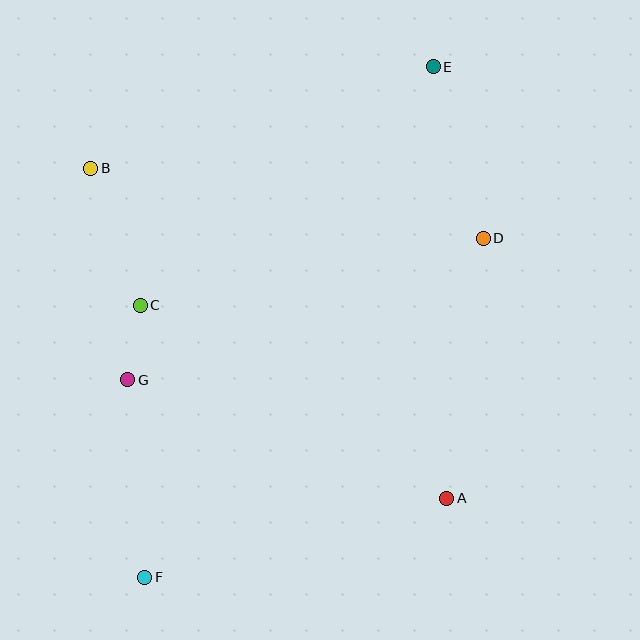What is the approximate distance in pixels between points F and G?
The distance between F and G is approximately 198 pixels.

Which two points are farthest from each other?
Points E and F are farthest from each other.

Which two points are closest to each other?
Points C and G are closest to each other.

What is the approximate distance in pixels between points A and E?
The distance between A and E is approximately 431 pixels.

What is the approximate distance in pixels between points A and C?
The distance between A and C is approximately 362 pixels.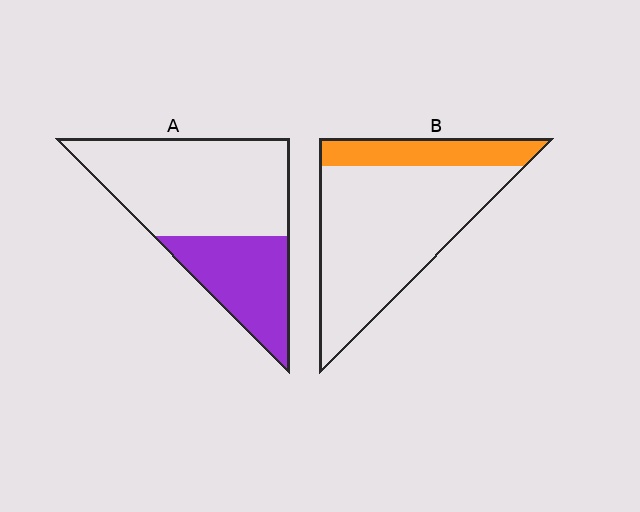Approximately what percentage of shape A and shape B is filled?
A is approximately 35% and B is approximately 20%.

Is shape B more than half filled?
No.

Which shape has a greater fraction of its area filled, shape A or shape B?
Shape A.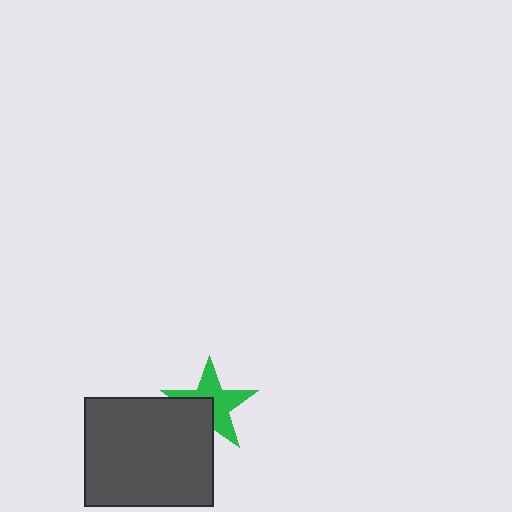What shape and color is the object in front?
The object in front is a dark gray rectangle.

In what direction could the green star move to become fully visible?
The green star could move toward the upper-right. That would shift it out from behind the dark gray rectangle entirely.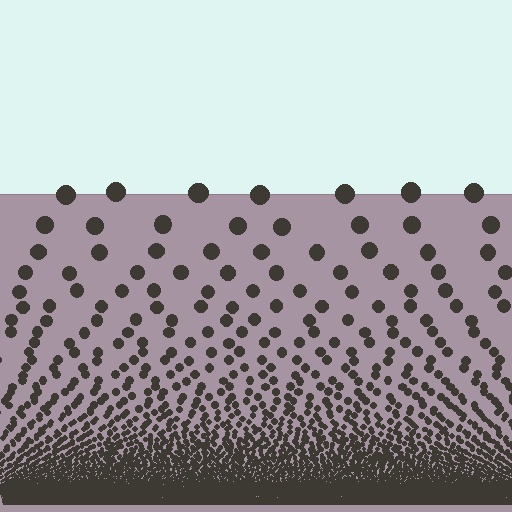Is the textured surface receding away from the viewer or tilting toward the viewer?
The surface appears to tilt toward the viewer. Texture elements get larger and sparser toward the top.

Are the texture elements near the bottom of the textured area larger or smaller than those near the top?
Smaller. The gradient is inverted — elements near the bottom are smaller and denser.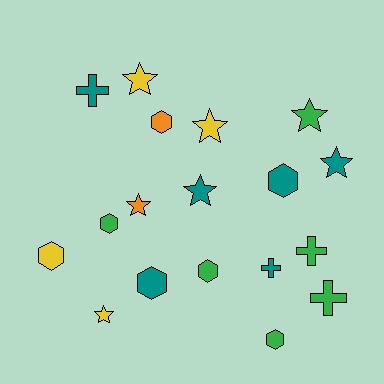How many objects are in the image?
There are 18 objects.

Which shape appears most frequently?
Star, with 7 objects.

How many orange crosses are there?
There are no orange crosses.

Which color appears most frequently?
Green, with 6 objects.